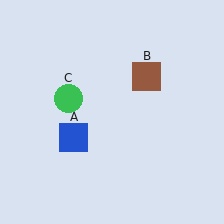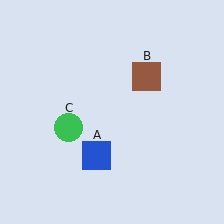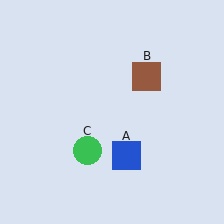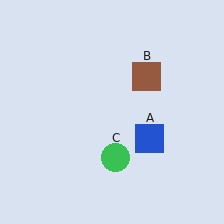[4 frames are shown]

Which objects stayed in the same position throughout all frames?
Brown square (object B) remained stationary.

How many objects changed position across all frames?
2 objects changed position: blue square (object A), green circle (object C).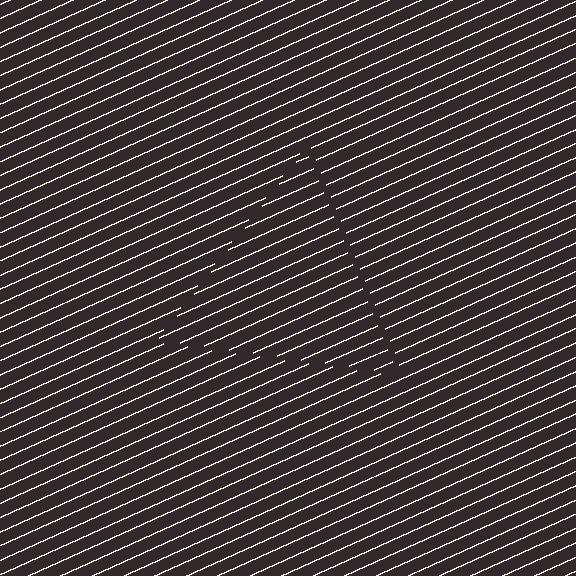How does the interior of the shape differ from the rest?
The interior of the shape contains the same grating, shifted by half a period — the contour is defined by the phase discontinuity where line-ends from the inner and outer gratings abut.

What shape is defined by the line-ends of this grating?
An illusory triangle. The interior of the shape contains the same grating, shifted by half a period — the contour is defined by the phase discontinuity where line-ends from the inner and outer gratings abut.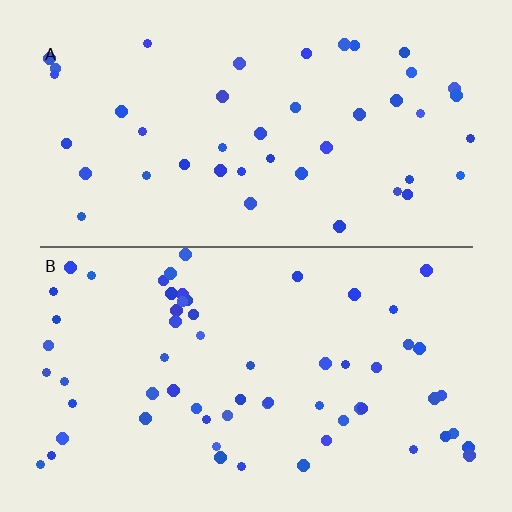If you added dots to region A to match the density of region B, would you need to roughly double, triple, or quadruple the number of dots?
Approximately double.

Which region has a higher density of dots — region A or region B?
B (the bottom).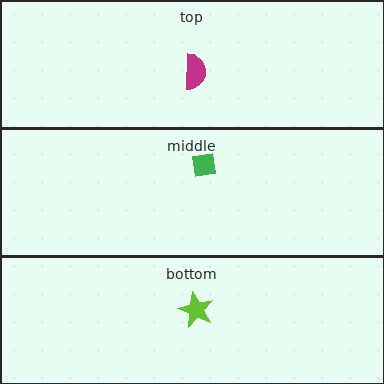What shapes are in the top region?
The magenta semicircle.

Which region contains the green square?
The middle region.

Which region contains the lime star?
The bottom region.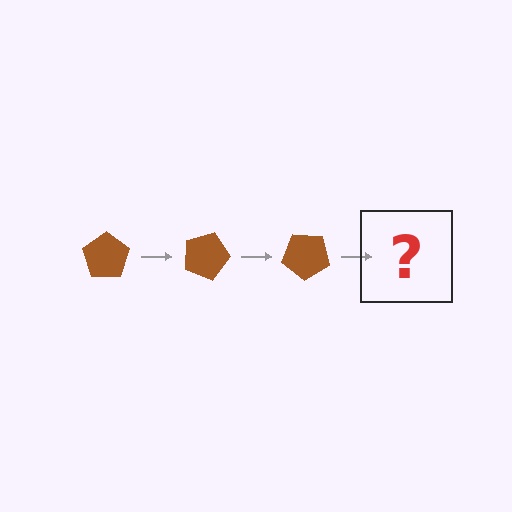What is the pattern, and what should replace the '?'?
The pattern is that the pentagon rotates 20 degrees each step. The '?' should be a brown pentagon rotated 60 degrees.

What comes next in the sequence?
The next element should be a brown pentagon rotated 60 degrees.